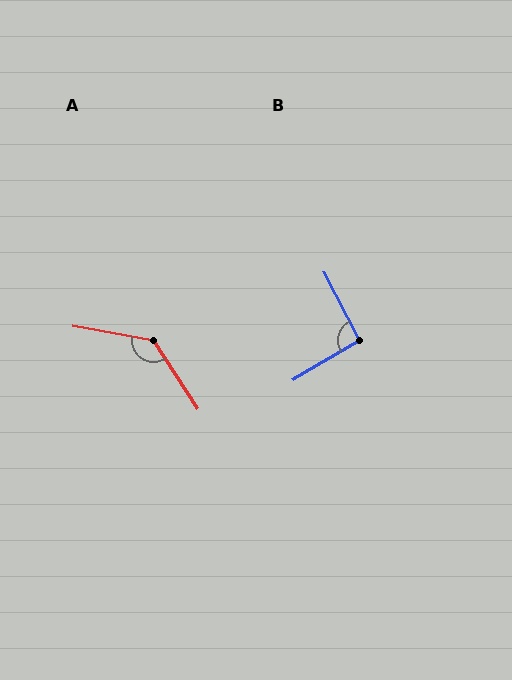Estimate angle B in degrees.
Approximately 93 degrees.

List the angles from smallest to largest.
B (93°), A (133°).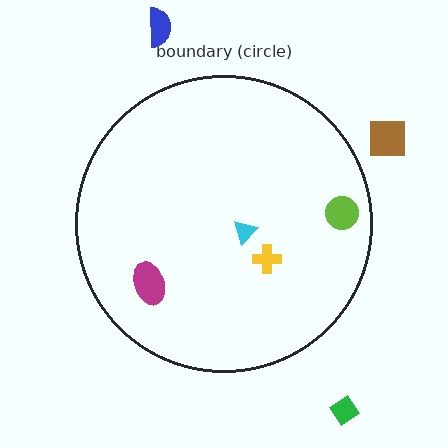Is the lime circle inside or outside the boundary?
Inside.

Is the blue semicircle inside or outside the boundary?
Outside.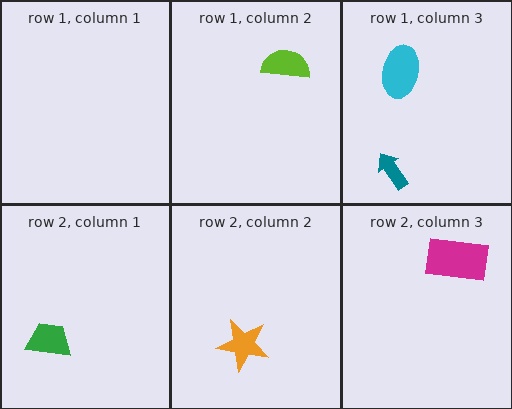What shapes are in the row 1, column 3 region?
The teal arrow, the cyan ellipse.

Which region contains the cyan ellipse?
The row 1, column 3 region.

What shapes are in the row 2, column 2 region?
The orange star.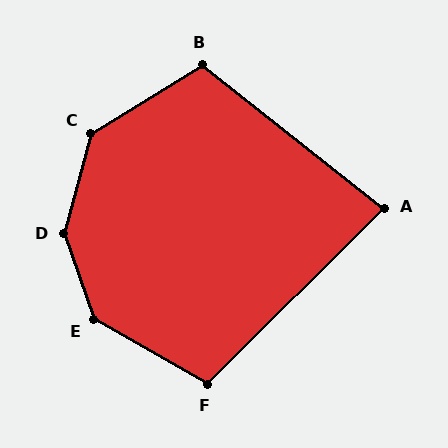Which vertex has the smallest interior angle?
A, at approximately 83 degrees.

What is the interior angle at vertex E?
Approximately 140 degrees (obtuse).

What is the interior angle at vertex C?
Approximately 137 degrees (obtuse).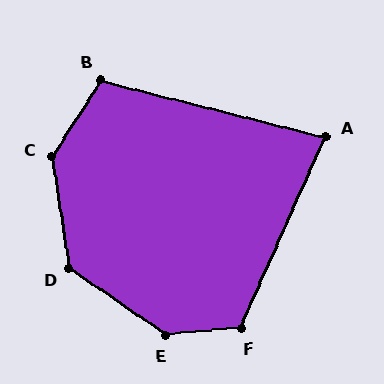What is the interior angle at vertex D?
Approximately 133 degrees (obtuse).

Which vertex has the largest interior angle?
E, at approximately 141 degrees.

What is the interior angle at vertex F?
Approximately 119 degrees (obtuse).